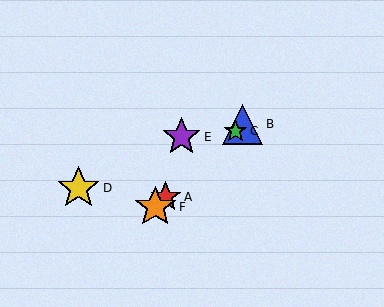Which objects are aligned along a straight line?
Objects A, B, C, F are aligned along a straight line.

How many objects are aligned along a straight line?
4 objects (A, B, C, F) are aligned along a straight line.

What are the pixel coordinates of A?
Object A is at (166, 197).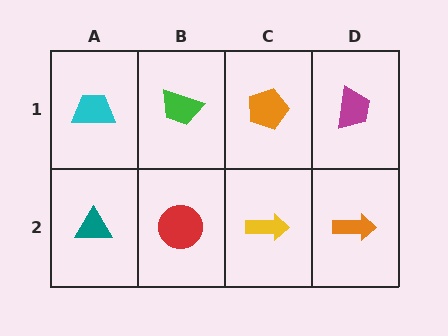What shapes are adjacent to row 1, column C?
A yellow arrow (row 2, column C), a green trapezoid (row 1, column B), a magenta trapezoid (row 1, column D).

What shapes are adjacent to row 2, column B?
A green trapezoid (row 1, column B), a teal triangle (row 2, column A), a yellow arrow (row 2, column C).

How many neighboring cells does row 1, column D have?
2.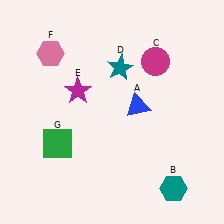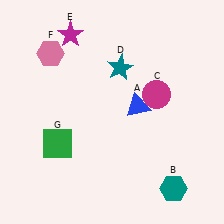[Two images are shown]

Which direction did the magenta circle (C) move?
The magenta circle (C) moved down.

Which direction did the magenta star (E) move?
The magenta star (E) moved up.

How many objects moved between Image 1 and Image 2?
2 objects moved between the two images.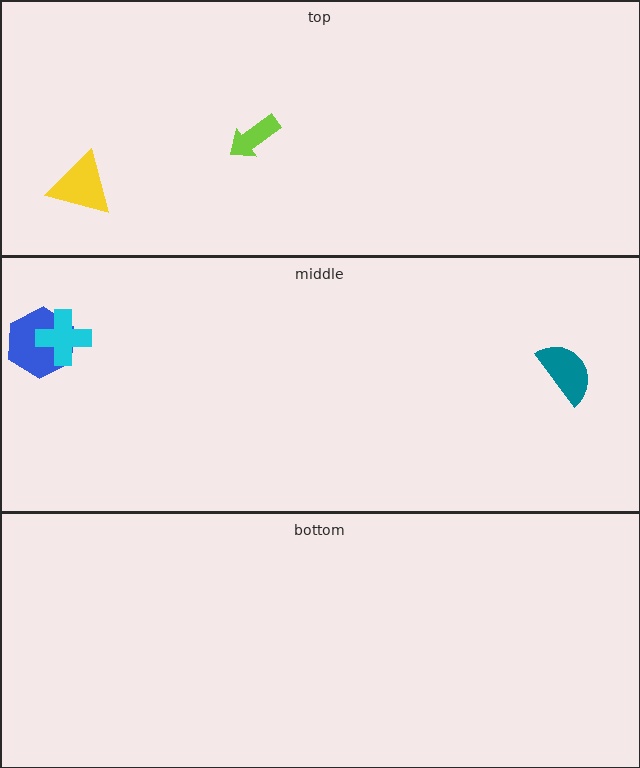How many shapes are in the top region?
2.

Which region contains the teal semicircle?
The middle region.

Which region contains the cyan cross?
The middle region.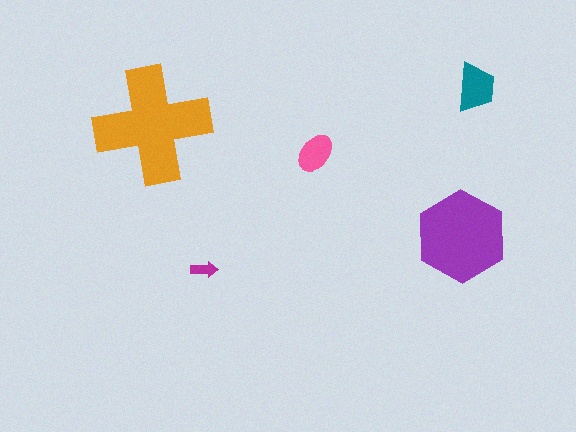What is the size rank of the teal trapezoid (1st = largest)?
3rd.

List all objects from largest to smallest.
The orange cross, the purple hexagon, the teal trapezoid, the pink ellipse, the magenta arrow.